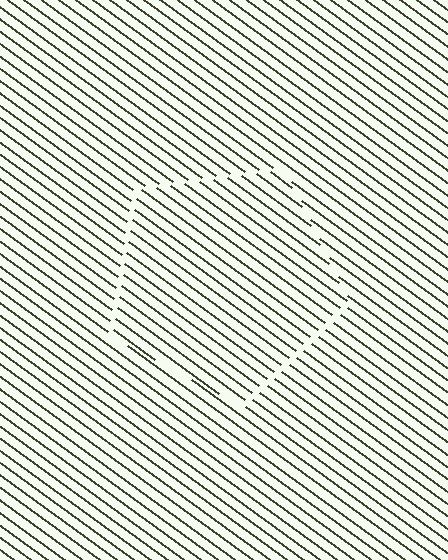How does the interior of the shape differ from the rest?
The interior of the shape contains the same grating, shifted by half a period — the contour is defined by the phase discontinuity where line-ends from the inner and outer gratings abut.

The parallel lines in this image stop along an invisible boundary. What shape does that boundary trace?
An illusory pentagon. The interior of the shape contains the same grating, shifted by half a period — the contour is defined by the phase discontinuity where line-ends from the inner and outer gratings abut.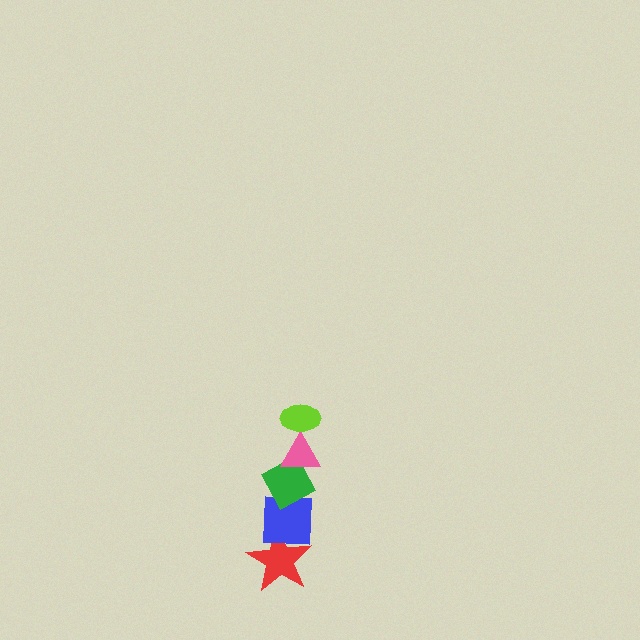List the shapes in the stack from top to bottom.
From top to bottom: the lime ellipse, the pink triangle, the green diamond, the blue square, the red star.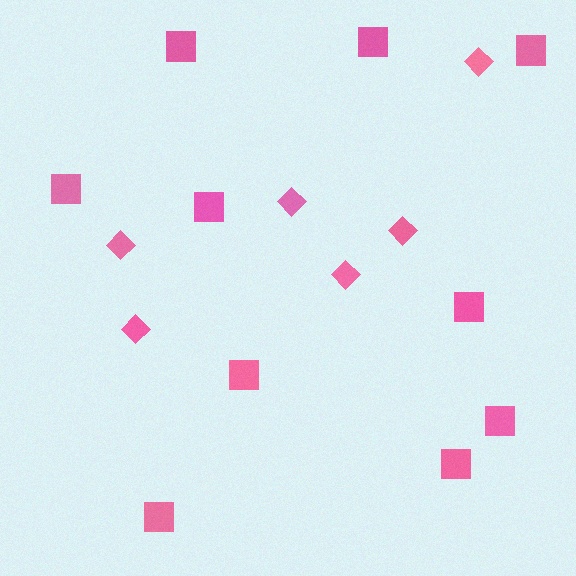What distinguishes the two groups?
There are 2 groups: one group of diamonds (6) and one group of squares (10).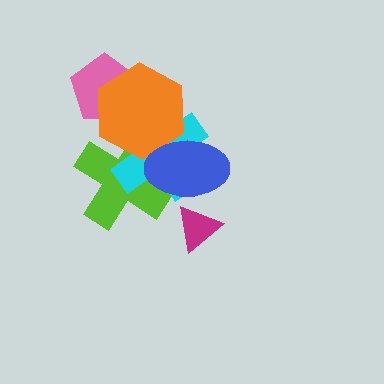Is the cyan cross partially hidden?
Yes, it is partially covered by another shape.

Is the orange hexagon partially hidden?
Yes, it is partially covered by another shape.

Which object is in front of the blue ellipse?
The magenta triangle is in front of the blue ellipse.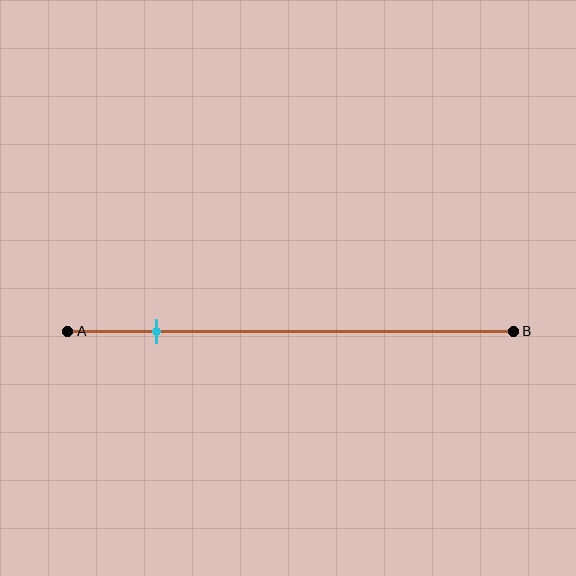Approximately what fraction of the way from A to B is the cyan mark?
The cyan mark is approximately 20% of the way from A to B.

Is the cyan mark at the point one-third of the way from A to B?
No, the mark is at about 20% from A, not at the 33% one-third point.